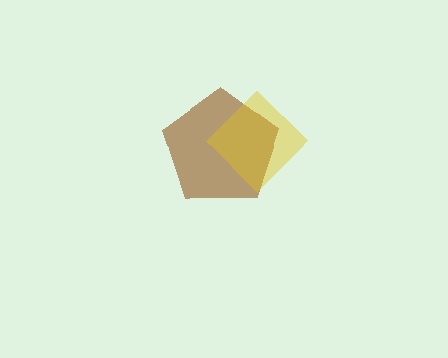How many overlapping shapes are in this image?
There are 2 overlapping shapes in the image.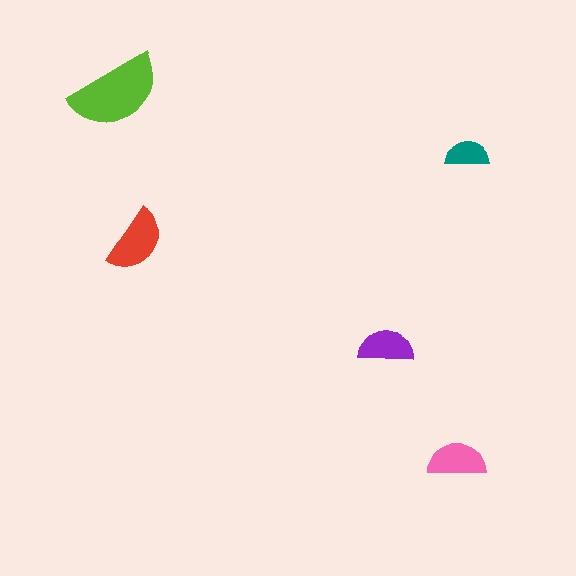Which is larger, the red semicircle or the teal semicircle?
The red one.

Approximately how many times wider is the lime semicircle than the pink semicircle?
About 1.5 times wider.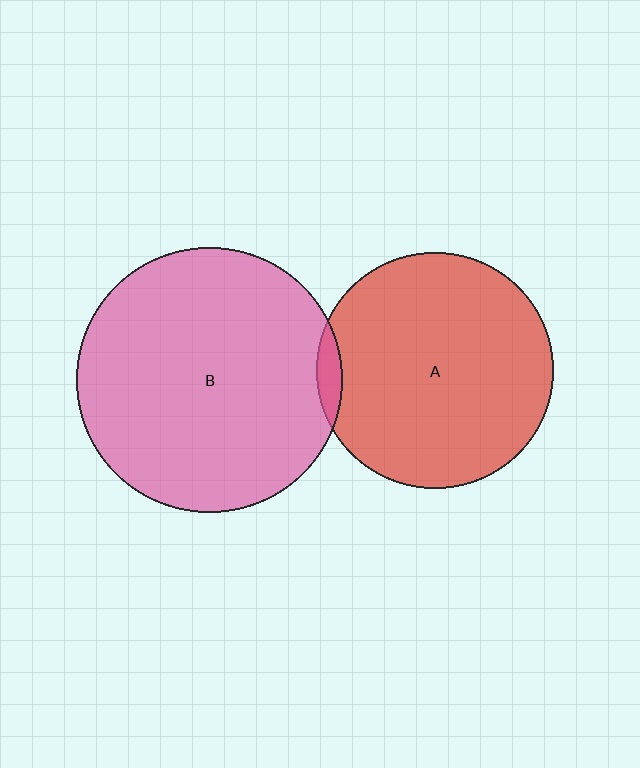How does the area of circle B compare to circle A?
Approximately 1.3 times.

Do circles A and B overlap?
Yes.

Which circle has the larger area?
Circle B (pink).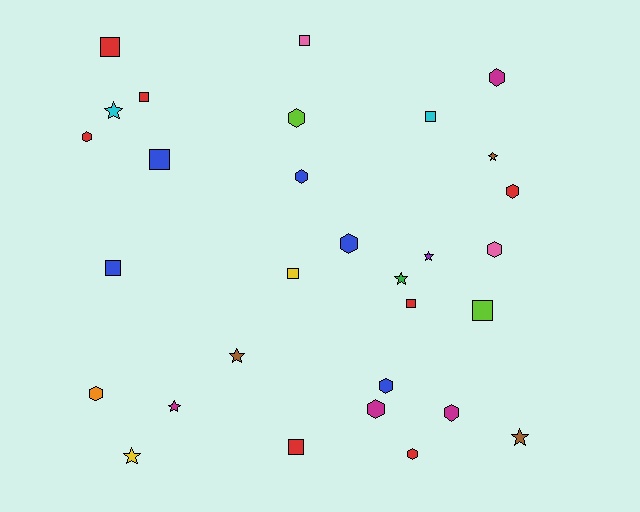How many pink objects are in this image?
There are 2 pink objects.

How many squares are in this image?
There are 10 squares.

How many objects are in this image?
There are 30 objects.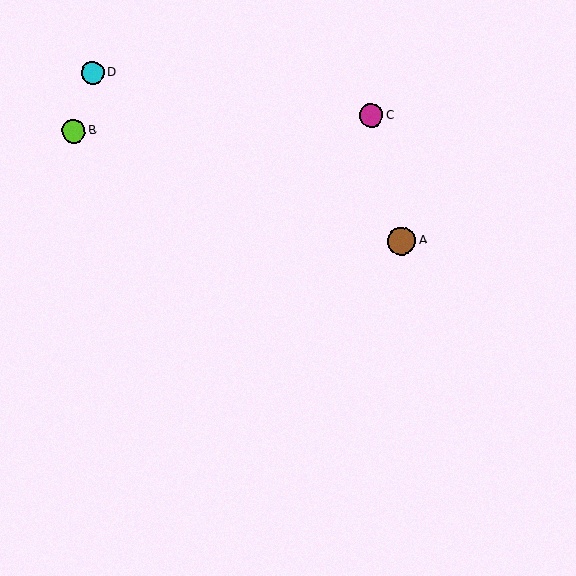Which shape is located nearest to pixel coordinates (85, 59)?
The cyan circle (labeled D) at (93, 73) is nearest to that location.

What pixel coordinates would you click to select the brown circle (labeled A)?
Click at (402, 241) to select the brown circle A.